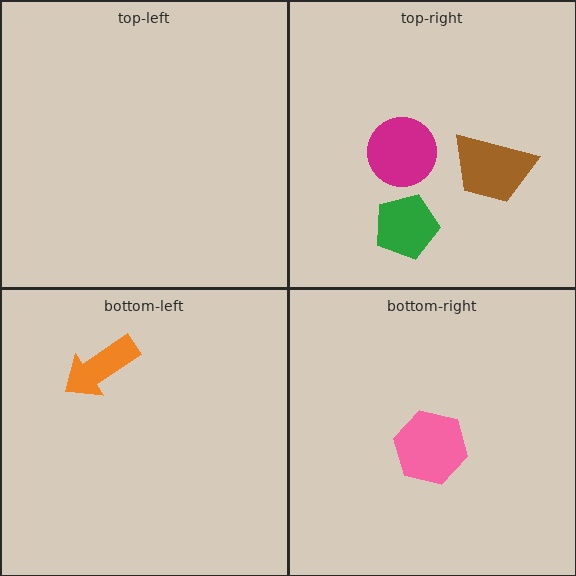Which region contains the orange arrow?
The bottom-left region.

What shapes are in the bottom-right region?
The pink hexagon.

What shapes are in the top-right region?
The brown trapezoid, the magenta circle, the green pentagon.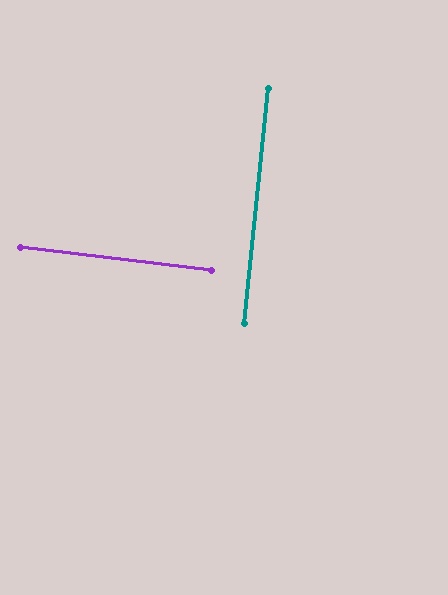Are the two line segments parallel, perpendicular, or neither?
Perpendicular — they meet at approximately 89°.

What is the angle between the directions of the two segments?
Approximately 89 degrees.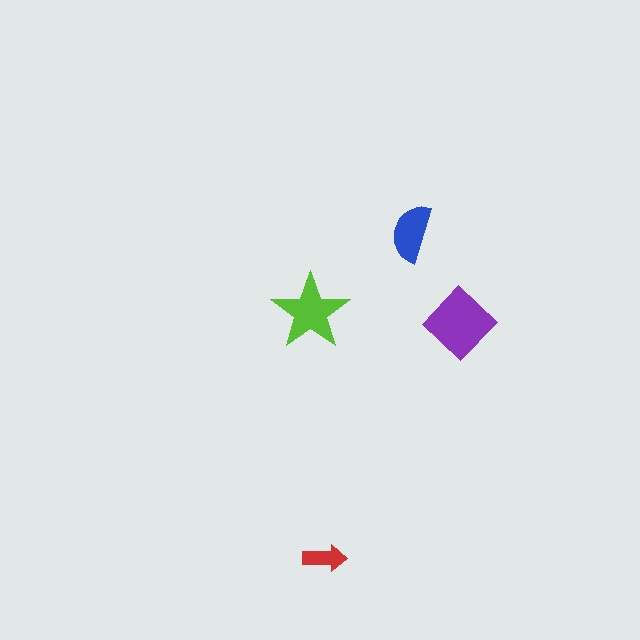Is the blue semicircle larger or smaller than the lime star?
Smaller.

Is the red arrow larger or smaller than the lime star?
Smaller.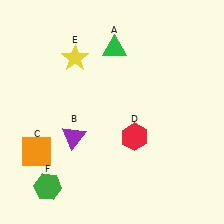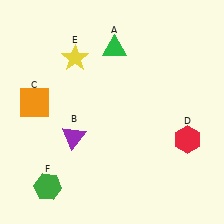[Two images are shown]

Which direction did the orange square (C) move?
The orange square (C) moved up.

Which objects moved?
The objects that moved are: the orange square (C), the red hexagon (D).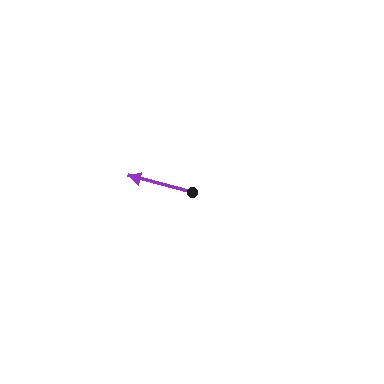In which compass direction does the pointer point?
West.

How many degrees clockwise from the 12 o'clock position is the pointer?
Approximately 284 degrees.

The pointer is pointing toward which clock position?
Roughly 9 o'clock.